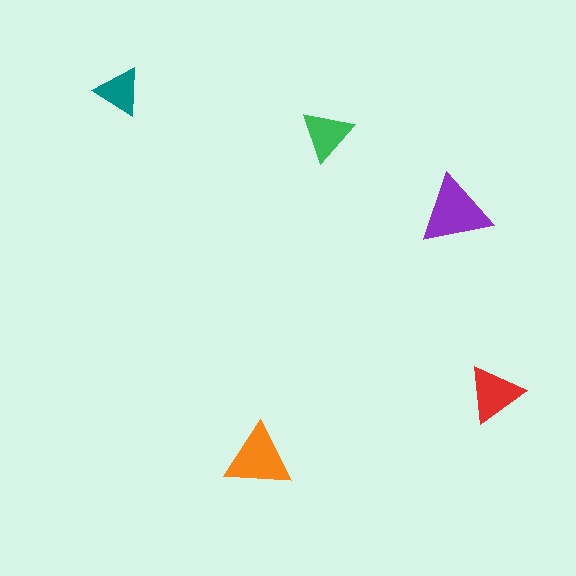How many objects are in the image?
There are 5 objects in the image.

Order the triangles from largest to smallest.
the purple one, the orange one, the red one, the green one, the teal one.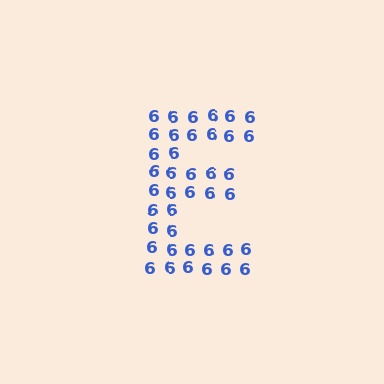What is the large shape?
The large shape is the letter E.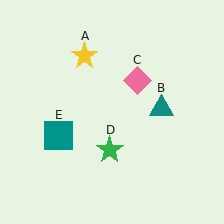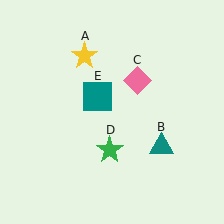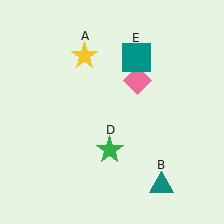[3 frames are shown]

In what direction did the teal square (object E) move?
The teal square (object E) moved up and to the right.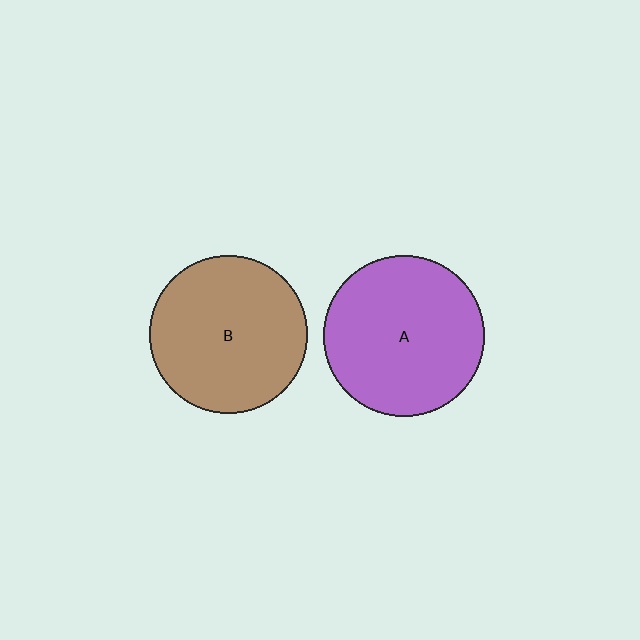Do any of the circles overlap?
No, none of the circles overlap.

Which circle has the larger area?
Circle A (purple).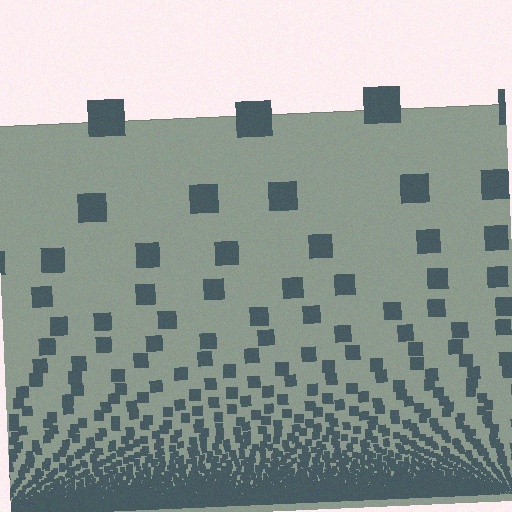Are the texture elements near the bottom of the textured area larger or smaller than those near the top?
Smaller. The gradient is inverted — elements near the bottom are smaller and denser.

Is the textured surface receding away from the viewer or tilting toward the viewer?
The surface appears to tilt toward the viewer. Texture elements get larger and sparser toward the top.